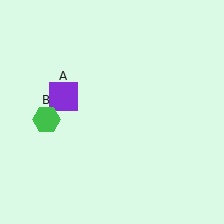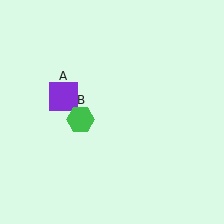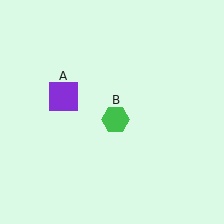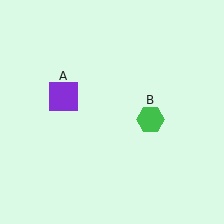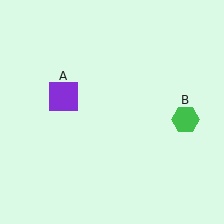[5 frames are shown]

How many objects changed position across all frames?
1 object changed position: green hexagon (object B).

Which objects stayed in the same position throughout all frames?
Purple square (object A) remained stationary.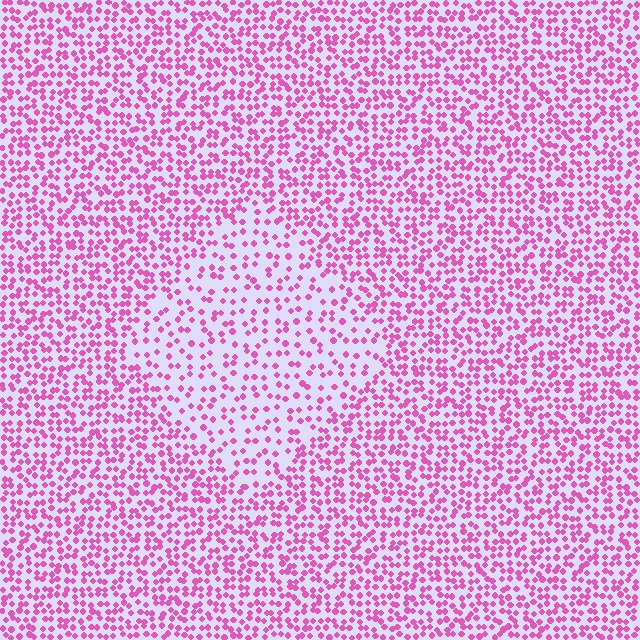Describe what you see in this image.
The image contains small pink elements arranged at two different densities. A diamond-shaped region is visible where the elements are less densely packed than the surrounding area.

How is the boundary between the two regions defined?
The boundary is defined by a change in element density (approximately 1.9x ratio). All elements are the same color, size, and shape.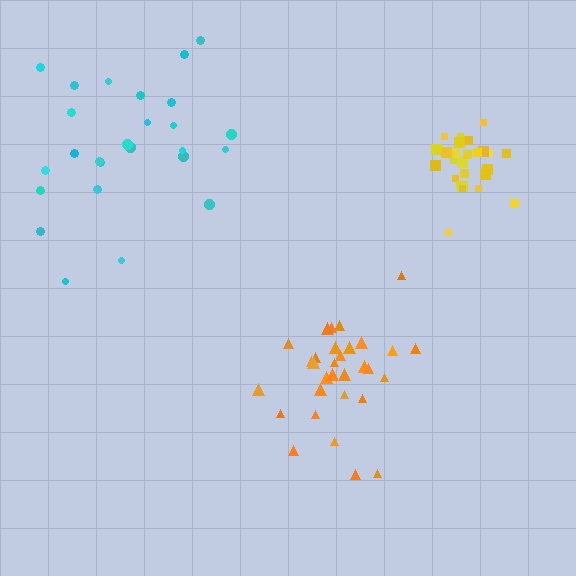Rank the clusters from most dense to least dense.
yellow, orange, cyan.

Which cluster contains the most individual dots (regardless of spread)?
Orange (31).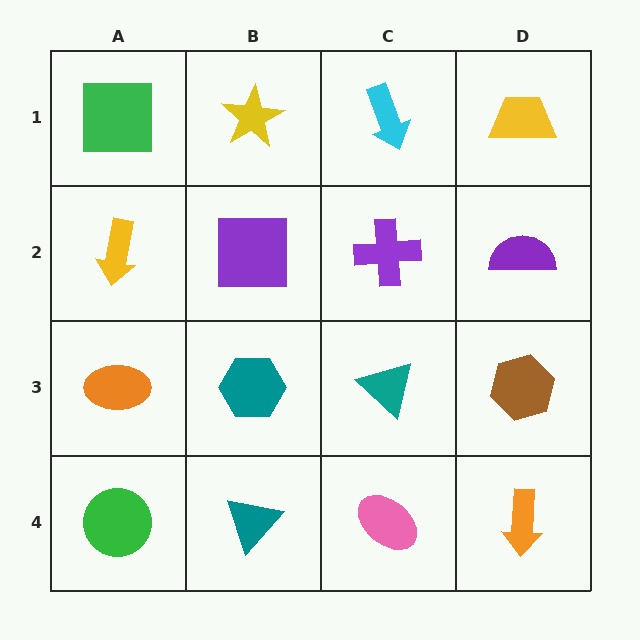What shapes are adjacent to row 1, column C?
A purple cross (row 2, column C), a yellow star (row 1, column B), a yellow trapezoid (row 1, column D).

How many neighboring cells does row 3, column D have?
3.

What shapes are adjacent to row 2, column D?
A yellow trapezoid (row 1, column D), a brown hexagon (row 3, column D), a purple cross (row 2, column C).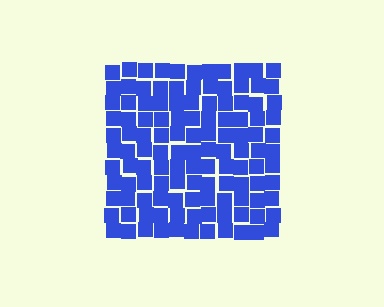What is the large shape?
The large shape is a square.